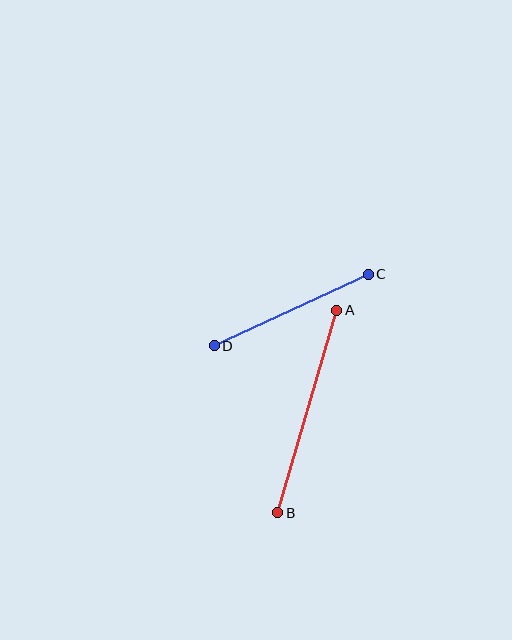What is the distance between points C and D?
The distance is approximately 169 pixels.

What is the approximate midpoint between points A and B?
The midpoint is at approximately (307, 412) pixels.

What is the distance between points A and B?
The distance is approximately 211 pixels.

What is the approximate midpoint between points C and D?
The midpoint is at approximately (291, 310) pixels.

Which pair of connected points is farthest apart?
Points A and B are farthest apart.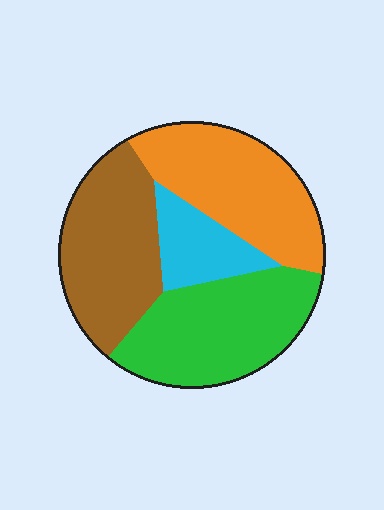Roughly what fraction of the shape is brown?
Brown takes up about one quarter (1/4) of the shape.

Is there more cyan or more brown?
Brown.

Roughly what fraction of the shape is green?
Green takes up between a quarter and a half of the shape.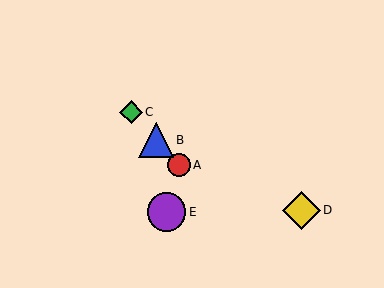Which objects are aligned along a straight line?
Objects A, B, C are aligned along a straight line.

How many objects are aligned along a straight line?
3 objects (A, B, C) are aligned along a straight line.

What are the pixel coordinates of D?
Object D is at (301, 210).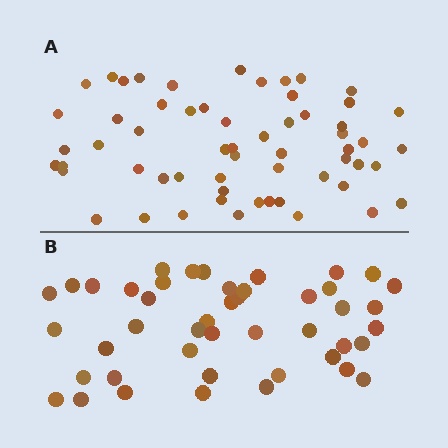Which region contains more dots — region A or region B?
Region A (the top region) has more dots.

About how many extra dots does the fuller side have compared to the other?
Region A has approximately 15 more dots than region B.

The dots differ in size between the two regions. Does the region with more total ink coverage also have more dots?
No. Region B has more total ink coverage because its dots are larger, but region A actually contains more individual dots. Total area can be misleading — the number of items is what matters here.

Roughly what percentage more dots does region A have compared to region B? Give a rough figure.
About 30% more.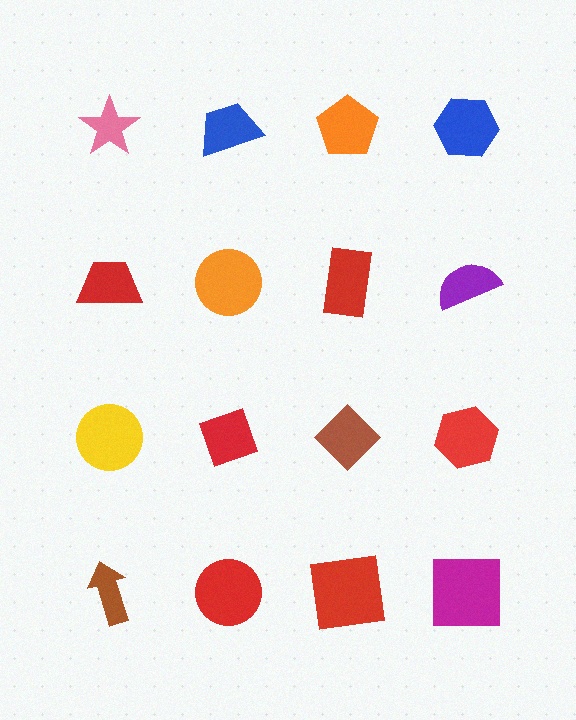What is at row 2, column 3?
A red rectangle.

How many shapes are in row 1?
4 shapes.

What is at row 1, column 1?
A pink star.